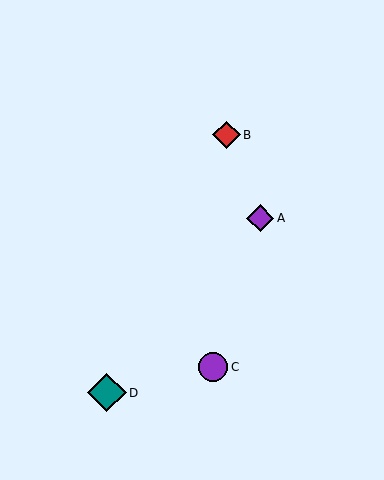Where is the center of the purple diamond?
The center of the purple diamond is at (260, 218).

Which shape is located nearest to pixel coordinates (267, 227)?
The purple diamond (labeled A) at (260, 218) is nearest to that location.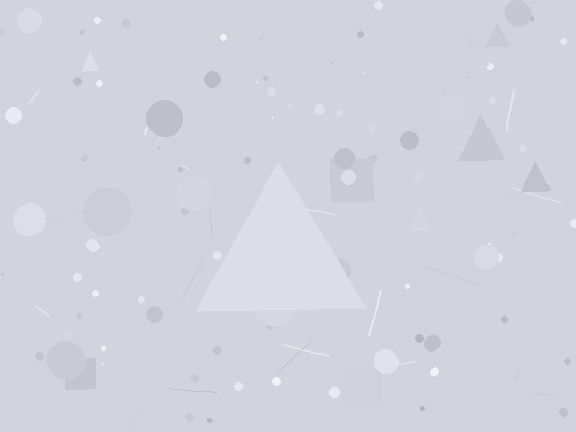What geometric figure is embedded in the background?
A triangle is embedded in the background.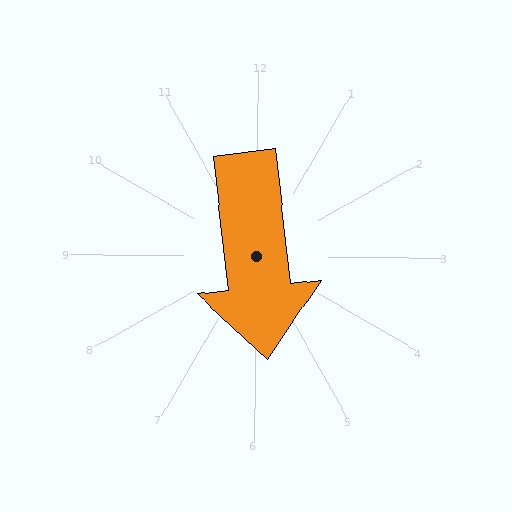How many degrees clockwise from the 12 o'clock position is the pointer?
Approximately 173 degrees.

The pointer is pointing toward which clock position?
Roughly 6 o'clock.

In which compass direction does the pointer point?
South.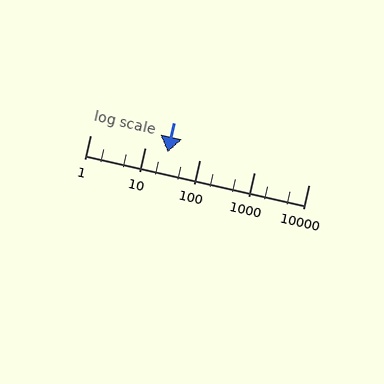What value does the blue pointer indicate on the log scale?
The pointer indicates approximately 26.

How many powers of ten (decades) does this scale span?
The scale spans 4 decades, from 1 to 10000.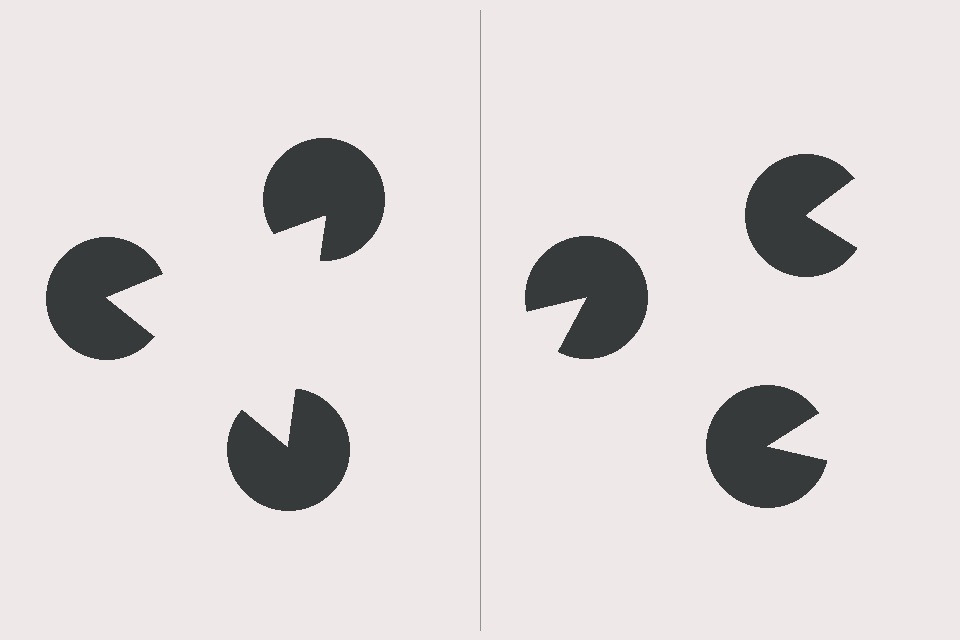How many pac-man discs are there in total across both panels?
6 — 3 on each side.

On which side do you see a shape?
An illusory triangle appears on the left side. On the right side the wedge cuts are rotated, so no coherent shape forms.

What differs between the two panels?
The pac-man discs are positioned identically on both sides; only the wedge orientations differ. On the left they align to a triangle; on the right they are misaligned.